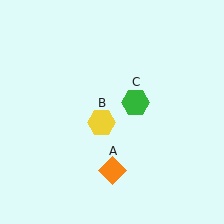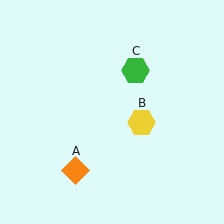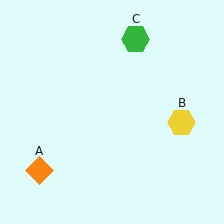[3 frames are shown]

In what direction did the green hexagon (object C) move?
The green hexagon (object C) moved up.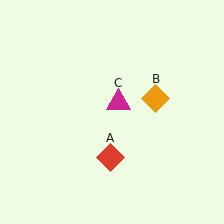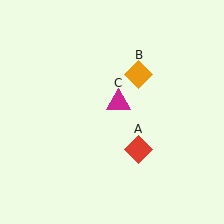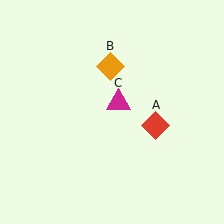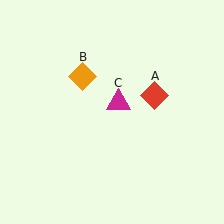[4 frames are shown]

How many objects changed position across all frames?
2 objects changed position: red diamond (object A), orange diamond (object B).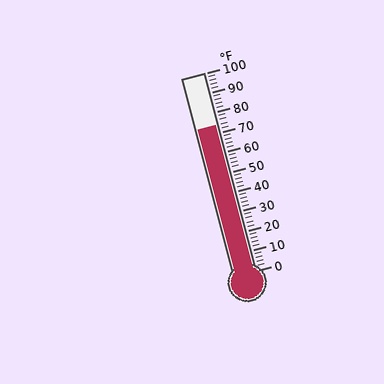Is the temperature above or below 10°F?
The temperature is above 10°F.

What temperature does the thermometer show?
The thermometer shows approximately 74°F.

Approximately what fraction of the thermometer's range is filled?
The thermometer is filled to approximately 75% of its range.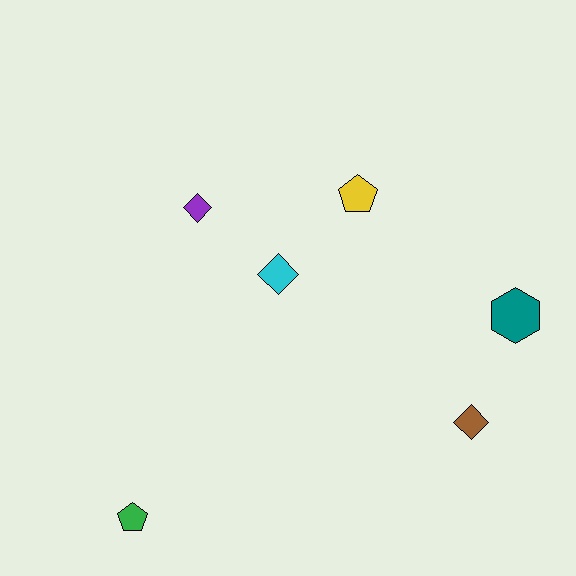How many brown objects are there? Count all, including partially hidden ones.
There is 1 brown object.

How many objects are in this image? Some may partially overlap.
There are 6 objects.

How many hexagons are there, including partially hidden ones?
There is 1 hexagon.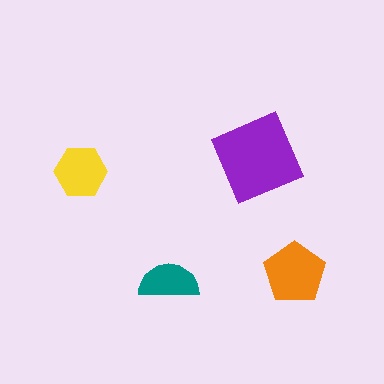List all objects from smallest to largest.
The teal semicircle, the yellow hexagon, the orange pentagon, the purple diamond.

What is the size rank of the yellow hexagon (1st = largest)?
3rd.